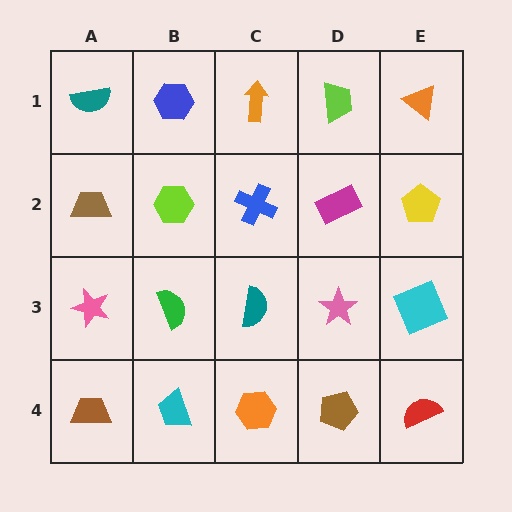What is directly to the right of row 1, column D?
An orange triangle.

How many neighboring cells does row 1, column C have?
3.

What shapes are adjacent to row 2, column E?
An orange triangle (row 1, column E), a cyan square (row 3, column E), a magenta rectangle (row 2, column D).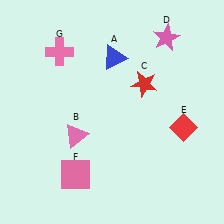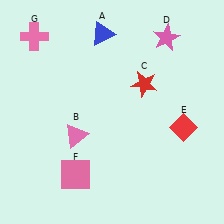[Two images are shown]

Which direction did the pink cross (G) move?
The pink cross (G) moved left.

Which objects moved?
The objects that moved are: the blue triangle (A), the pink cross (G).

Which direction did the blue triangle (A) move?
The blue triangle (A) moved up.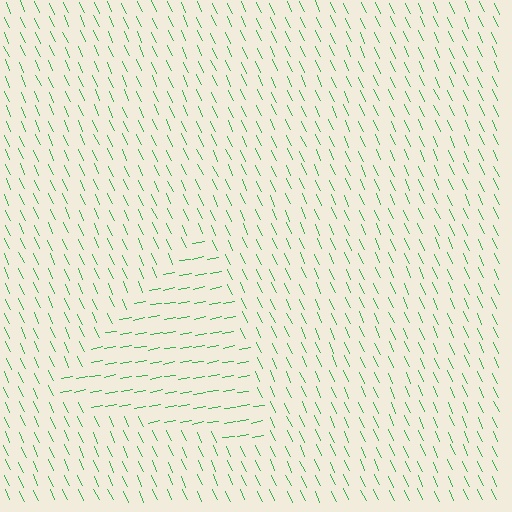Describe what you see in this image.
The image is filled with small green line segments. A triangle region in the image has lines oriented differently from the surrounding lines, creating a visible texture boundary.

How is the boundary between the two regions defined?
The boundary is defined purely by a change in line orientation (approximately 76 degrees difference). All lines are the same color and thickness.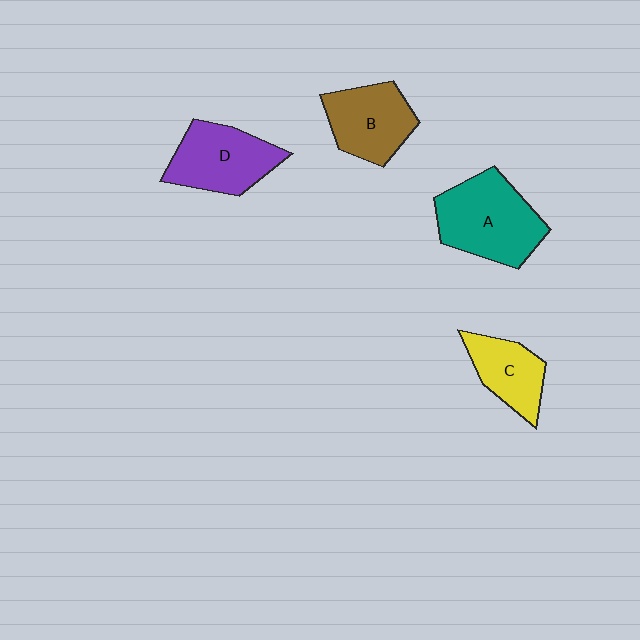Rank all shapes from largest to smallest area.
From largest to smallest: A (teal), D (purple), B (brown), C (yellow).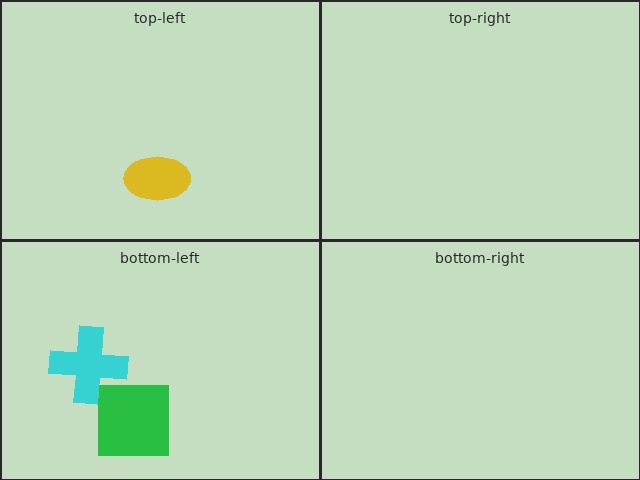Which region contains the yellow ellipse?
The top-left region.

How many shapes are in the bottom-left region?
2.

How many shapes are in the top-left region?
1.